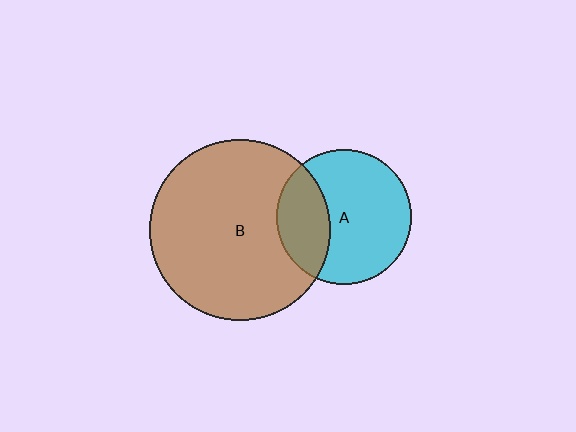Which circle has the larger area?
Circle B (brown).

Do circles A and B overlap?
Yes.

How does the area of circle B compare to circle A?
Approximately 1.8 times.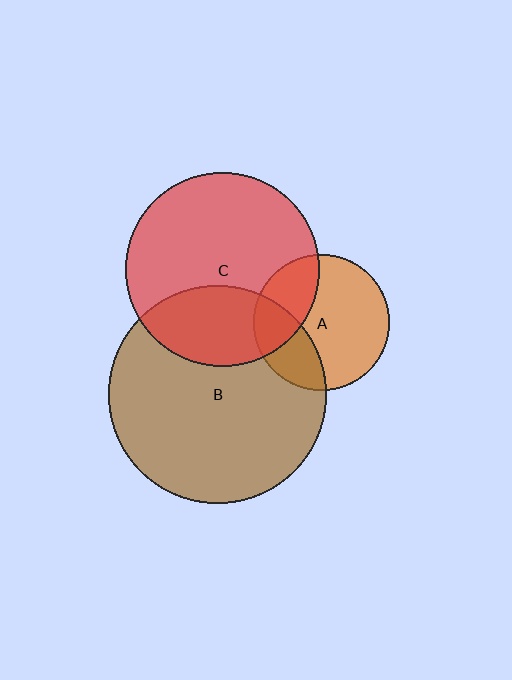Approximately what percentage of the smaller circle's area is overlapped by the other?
Approximately 30%.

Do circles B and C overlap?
Yes.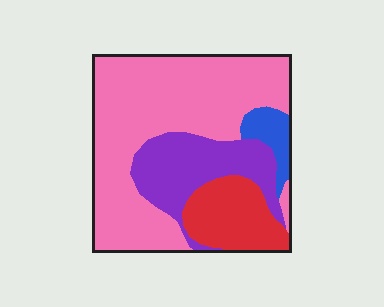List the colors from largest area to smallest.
From largest to smallest: pink, purple, red, blue.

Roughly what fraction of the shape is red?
Red takes up less than a sixth of the shape.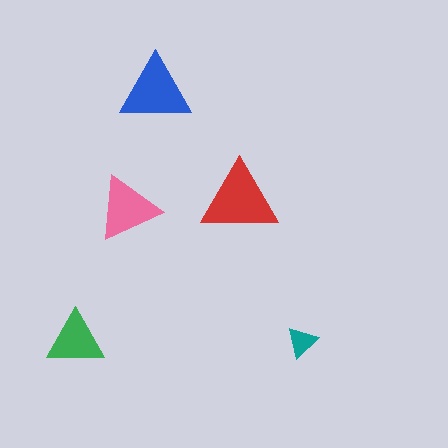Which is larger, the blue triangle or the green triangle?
The blue one.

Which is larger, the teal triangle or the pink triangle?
The pink one.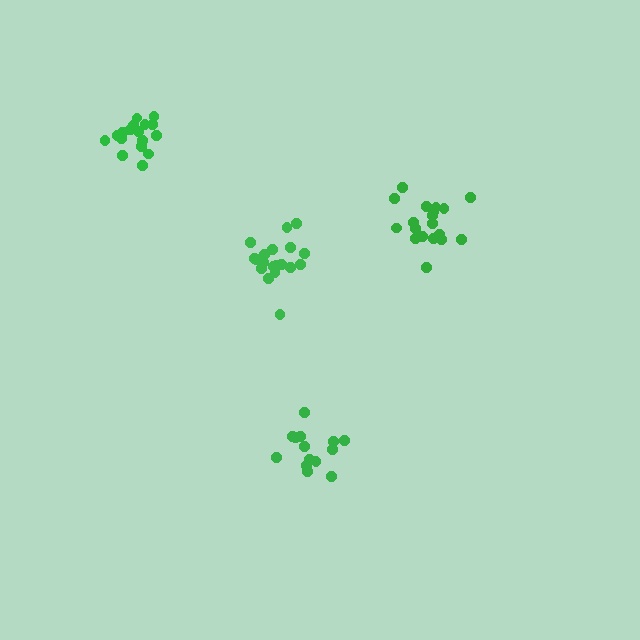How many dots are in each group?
Group 1: 19 dots, Group 2: 18 dots, Group 3: 19 dots, Group 4: 15 dots (71 total).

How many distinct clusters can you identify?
There are 4 distinct clusters.